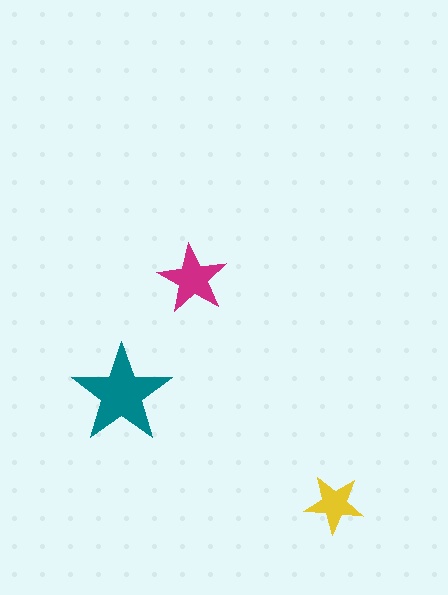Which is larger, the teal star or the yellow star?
The teal one.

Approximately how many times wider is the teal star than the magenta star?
About 1.5 times wider.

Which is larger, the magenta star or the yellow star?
The magenta one.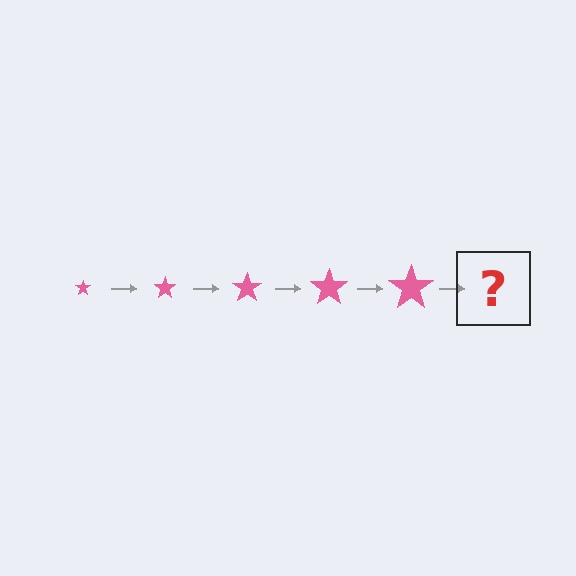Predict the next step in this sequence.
The next step is a pink star, larger than the previous one.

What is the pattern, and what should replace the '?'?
The pattern is that the star gets progressively larger each step. The '?' should be a pink star, larger than the previous one.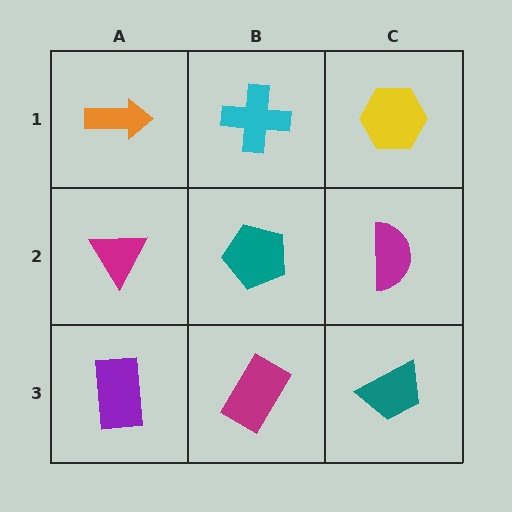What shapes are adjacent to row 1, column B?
A teal pentagon (row 2, column B), an orange arrow (row 1, column A), a yellow hexagon (row 1, column C).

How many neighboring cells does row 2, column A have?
3.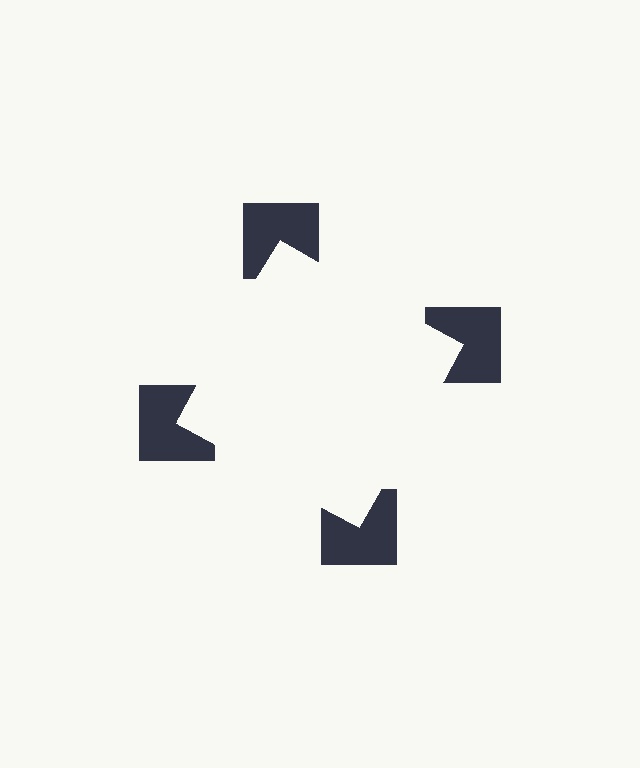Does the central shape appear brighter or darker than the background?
It typically appears slightly brighter than the background, even though no actual brightness change is drawn.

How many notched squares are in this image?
There are 4 — one at each vertex of the illusory square.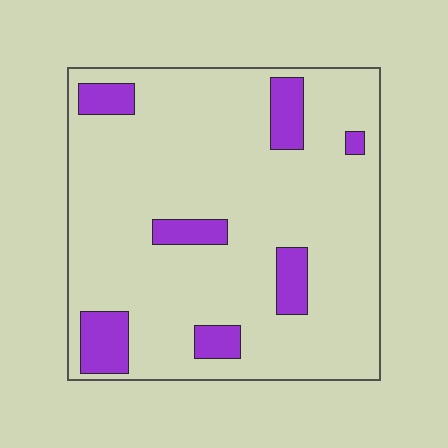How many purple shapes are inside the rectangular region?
7.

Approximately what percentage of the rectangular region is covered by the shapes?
Approximately 15%.